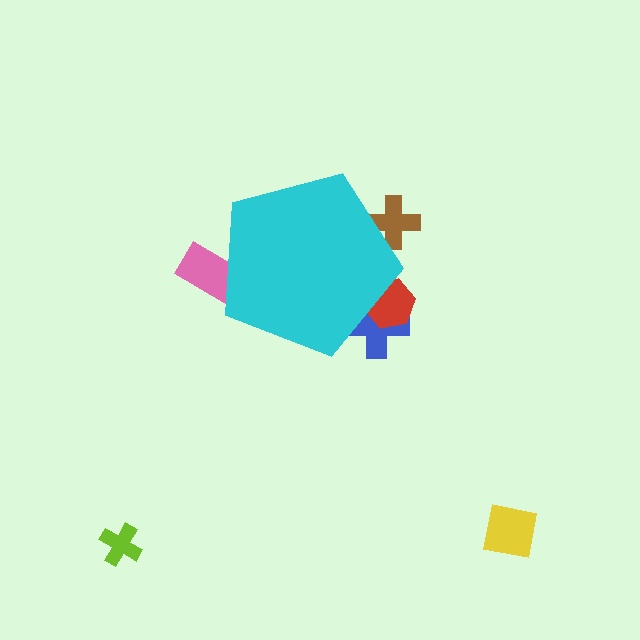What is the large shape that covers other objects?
A cyan pentagon.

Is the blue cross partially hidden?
Yes, the blue cross is partially hidden behind the cyan pentagon.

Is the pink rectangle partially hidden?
Yes, the pink rectangle is partially hidden behind the cyan pentagon.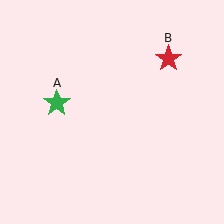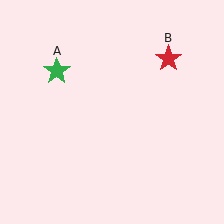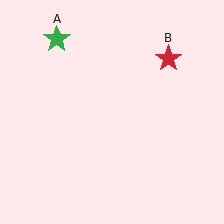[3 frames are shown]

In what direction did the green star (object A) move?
The green star (object A) moved up.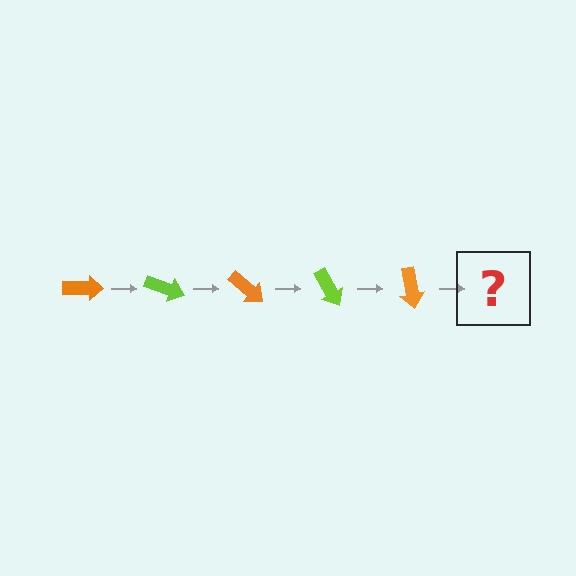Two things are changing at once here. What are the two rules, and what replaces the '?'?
The two rules are that it rotates 20 degrees each step and the color cycles through orange and lime. The '?' should be a lime arrow, rotated 100 degrees from the start.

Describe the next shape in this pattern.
It should be a lime arrow, rotated 100 degrees from the start.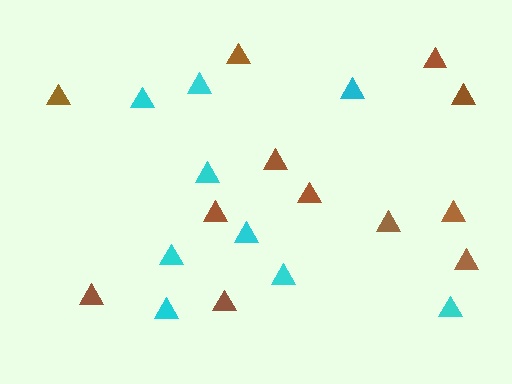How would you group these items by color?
There are 2 groups: one group of brown triangles (12) and one group of cyan triangles (9).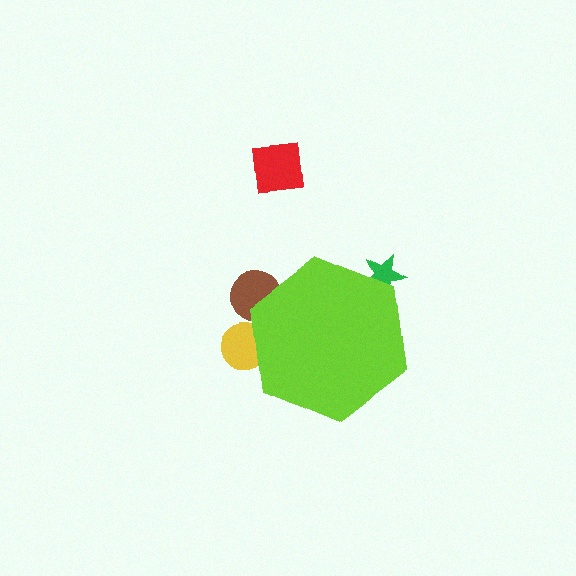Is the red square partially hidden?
No, the red square is fully visible.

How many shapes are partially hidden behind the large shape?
3 shapes are partially hidden.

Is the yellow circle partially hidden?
Yes, the yellow circle is partially hidden behind the lime hexagon.